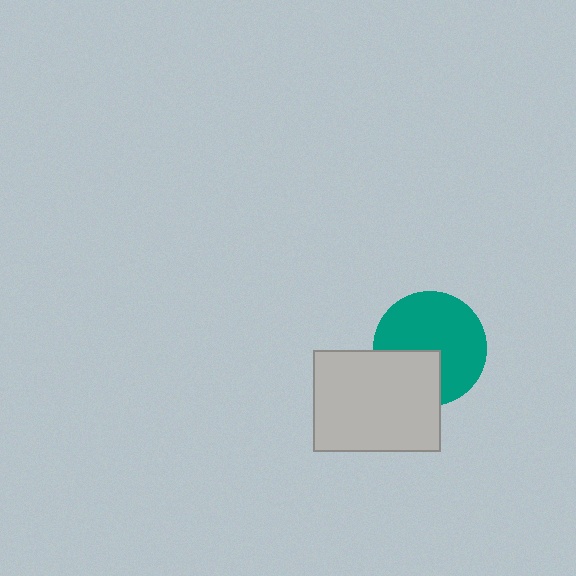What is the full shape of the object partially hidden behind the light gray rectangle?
The partially hidden object is a teal circle.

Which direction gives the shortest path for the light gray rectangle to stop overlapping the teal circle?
Moving toward the lower-left gives the shortest separation.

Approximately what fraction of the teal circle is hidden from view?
Roughly 31% of the teal circle is hidden behind the light gray rectangle.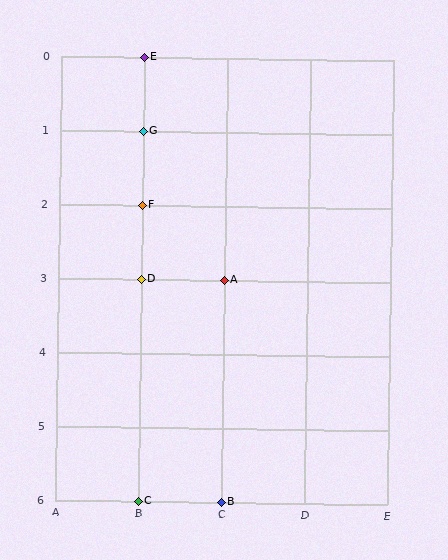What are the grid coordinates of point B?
Point B is at grid coordinates (C, 6).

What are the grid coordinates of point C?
Point C is at grid coordinates (B, 6).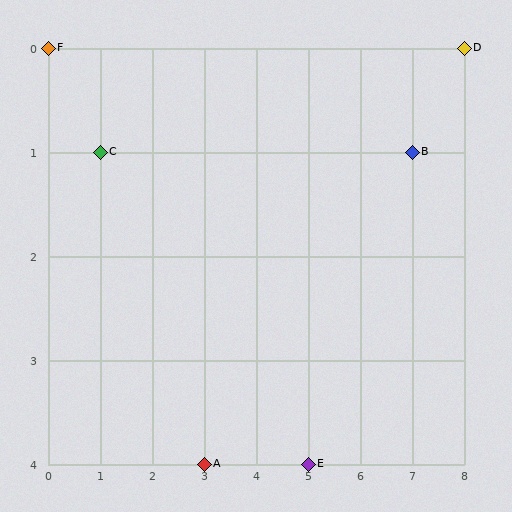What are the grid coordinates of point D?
Point D is at grid coordinates (8, 0).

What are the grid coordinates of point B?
Point B is at grid coordinates (7, 1).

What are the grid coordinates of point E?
Point E is at grid coordinates (5, 4).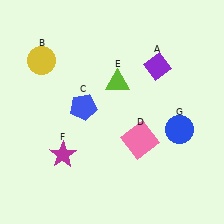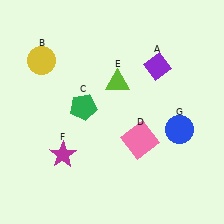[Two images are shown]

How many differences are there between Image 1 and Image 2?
There is 1 difference between the two images.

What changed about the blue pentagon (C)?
In Image 1, C is blue. In Image 2, it changed to green.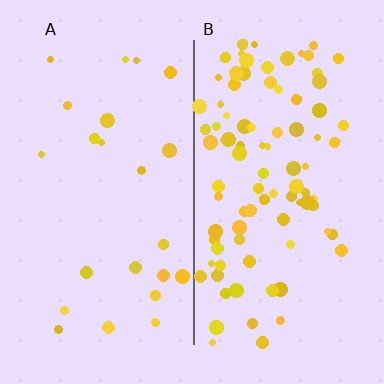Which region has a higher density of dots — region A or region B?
B (the right).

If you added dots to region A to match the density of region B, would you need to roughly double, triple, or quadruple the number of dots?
Approximately quadruple.